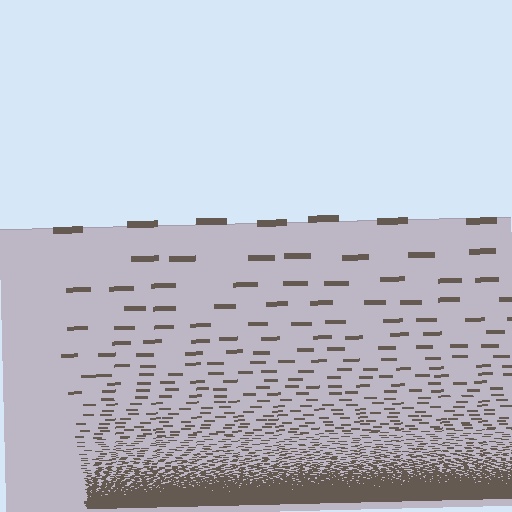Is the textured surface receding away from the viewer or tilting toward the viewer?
The surface appears to tilt toward the viewer. Texture elements get larger and sparser toward the top.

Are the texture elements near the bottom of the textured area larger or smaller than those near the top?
Smaller. The gradient is inverted — elements near the bottom are smaller and denser.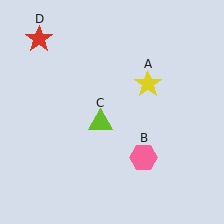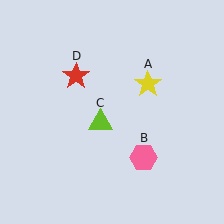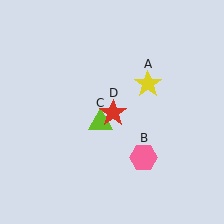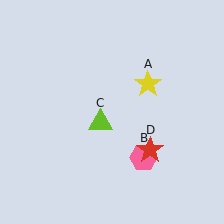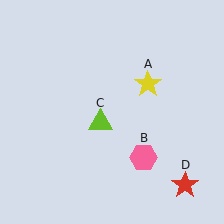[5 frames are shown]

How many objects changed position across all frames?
1 object changed position: red star (object D).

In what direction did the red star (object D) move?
The red star (object D) moved down and to the right.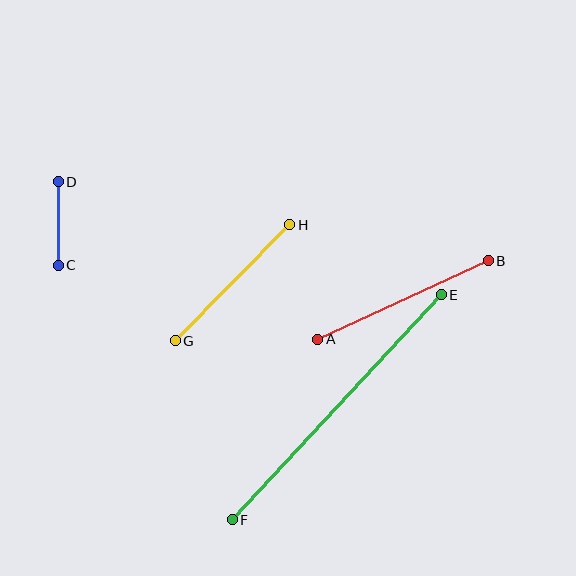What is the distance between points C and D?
The distance is approximately 84 pixels.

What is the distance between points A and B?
The distance is approximately 188 pixels.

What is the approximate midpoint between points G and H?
The midpoint is at approximately (232, 283) pixels.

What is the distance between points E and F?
The distance is approximately 307 pixels.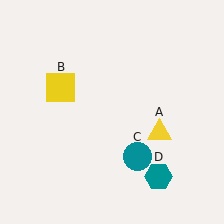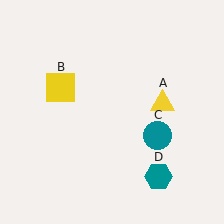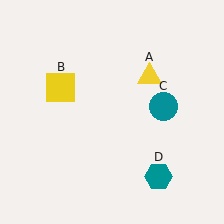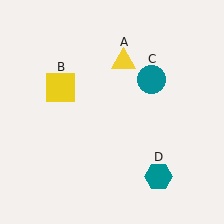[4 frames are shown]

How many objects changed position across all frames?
2 objects changed position: yellow triangle (object A), teal circle (object C).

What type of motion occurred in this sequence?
The yellow triangle (object A), teal circle (object C) rotated counterclockwise around the center of the scene.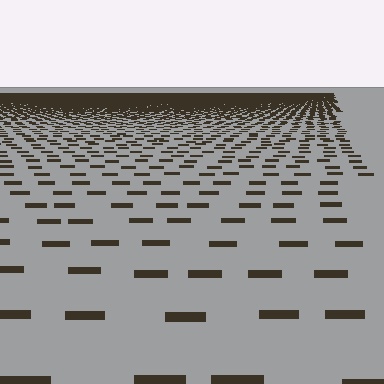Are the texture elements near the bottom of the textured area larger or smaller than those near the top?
Larger. Near the bottom, elements are closer to the viewer and appear at a bigger on-screen size.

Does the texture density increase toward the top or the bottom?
Density increases toward the top.